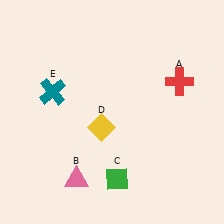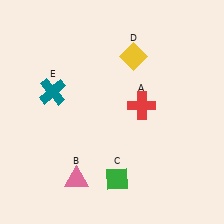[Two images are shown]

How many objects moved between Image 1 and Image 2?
2 objects moved between the two images.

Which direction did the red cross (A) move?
The red cross (A) moved left.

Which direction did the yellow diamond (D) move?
The yellow diamond (D) moved up.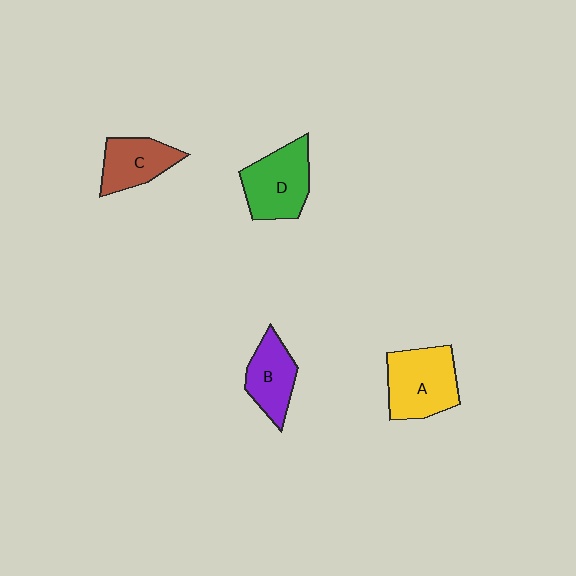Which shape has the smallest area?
Shape B (purple).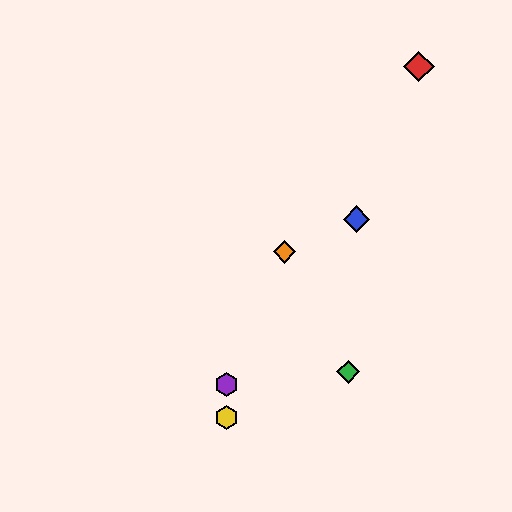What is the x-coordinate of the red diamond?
The red diamond is at x≈419.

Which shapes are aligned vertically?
The yellow hexagon, the purple hexagon are aligned vertically.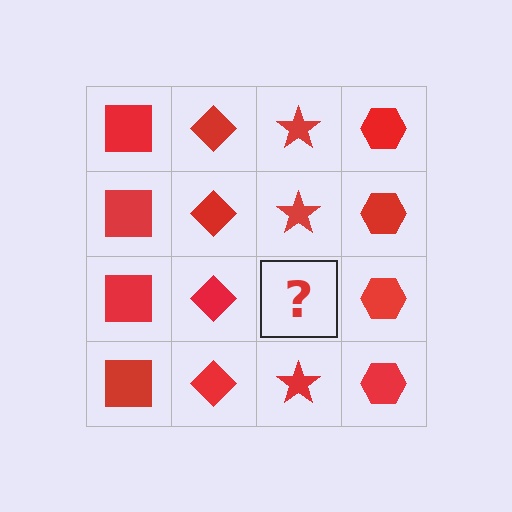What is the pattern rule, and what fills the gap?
The rule is that each column has a consistent shape. The gap should be filled with a red star.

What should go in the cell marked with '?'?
The missing cell should contain a red star.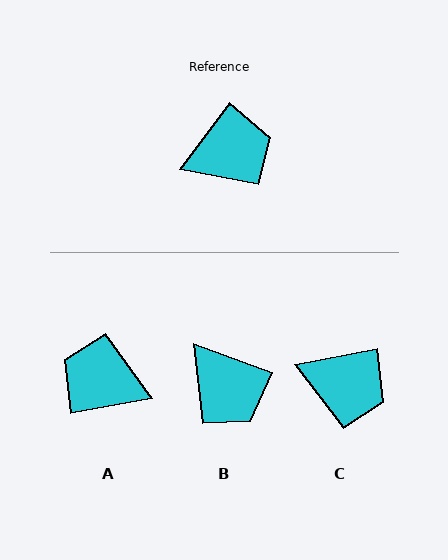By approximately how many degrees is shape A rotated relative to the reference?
Approximately 137 degrees counter-clockwise.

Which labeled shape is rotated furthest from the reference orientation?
A, about 137 degrees away.